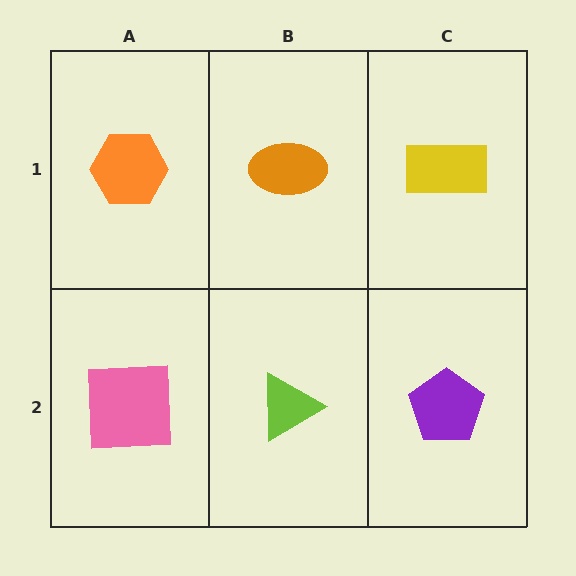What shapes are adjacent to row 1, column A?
A pink square (row 2, column A), an orange ellipse (row 1, column B).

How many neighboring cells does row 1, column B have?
3.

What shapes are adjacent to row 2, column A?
An orange hexagon (row 1, column A), a lime triangle (row 2, column B).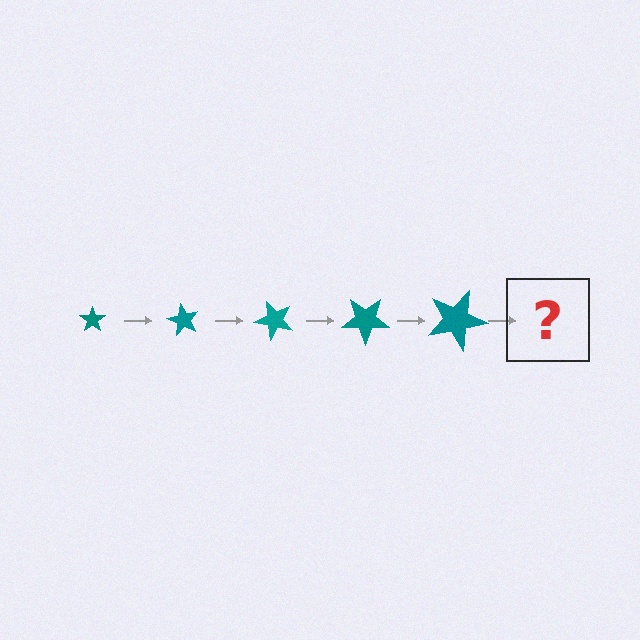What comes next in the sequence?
The next element should be a star, larger than the previous one and rotated 300 degrees from the start.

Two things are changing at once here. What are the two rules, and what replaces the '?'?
The two rules are that the star grows larger each step and it rotates 60 degrees each step. The '?' should be a star, larger than the previous one and rotated 300 degrees from the start.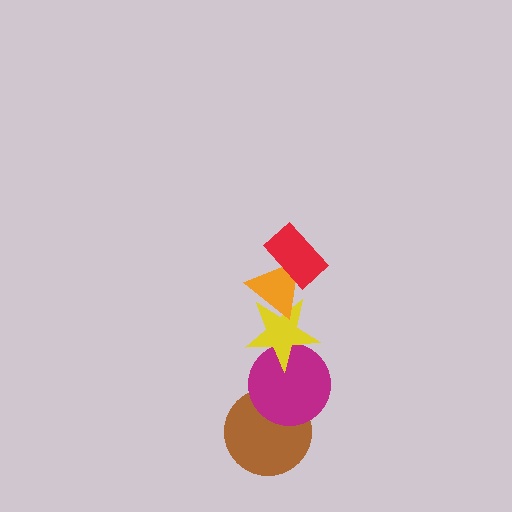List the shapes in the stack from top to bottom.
From top to bottom: the red rectangle, the orange triangle, the yellow star, the magenta circle, the brown circle.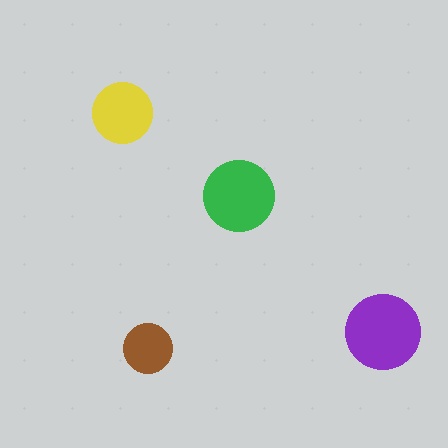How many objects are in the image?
There are 4 objects in the image.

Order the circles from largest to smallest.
the purple one, the green one, the yellow one, the brown one.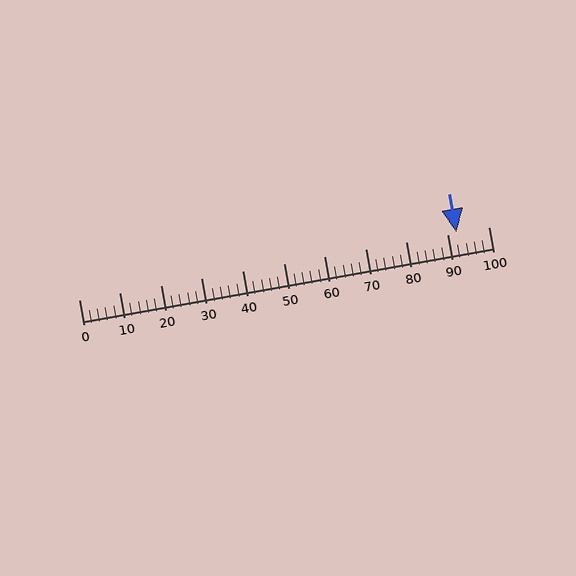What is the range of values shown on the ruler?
The ruler shows values from 0 to 100.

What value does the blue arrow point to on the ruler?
The blue arrow points to approximately 92.